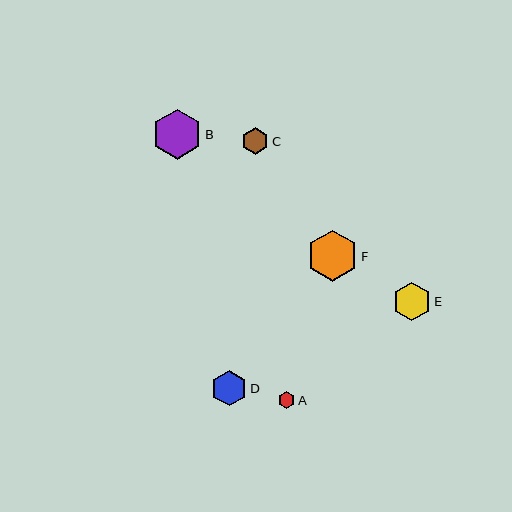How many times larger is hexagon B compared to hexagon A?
Hexagon B is approximately 3.1 times the size of hexagon A.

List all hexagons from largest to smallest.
From largest to smallest: F, B, E, D, C, A.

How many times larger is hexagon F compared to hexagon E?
Hexagon F is approximately 1.4 times the size of hexagon E.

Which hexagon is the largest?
Hexagon F is the largest with a size of approximately 52 pixels.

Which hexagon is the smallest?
Hexagon A is the smallest with a size of approximately 16 pixels.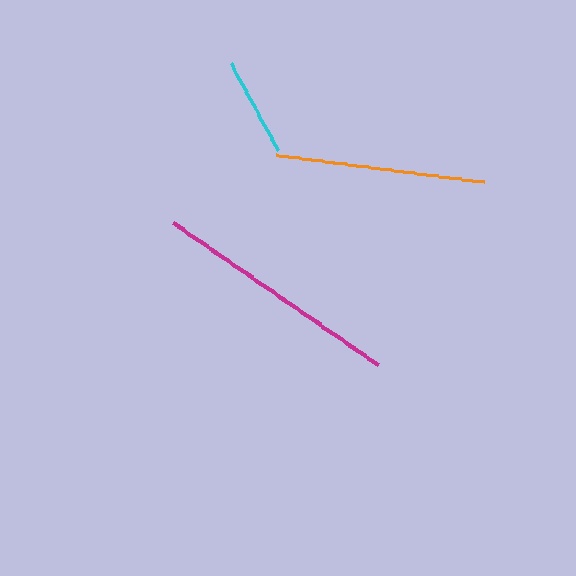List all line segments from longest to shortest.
From longest to shortest: magenta, orange, cyan.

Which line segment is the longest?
The magenta line is the longest at approximately 249 pixels.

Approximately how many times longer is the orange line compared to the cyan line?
The orange line is approximately 2.1 times the length of the cyan line.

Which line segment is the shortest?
The cyan line is the shortest at approximately 99 pixels.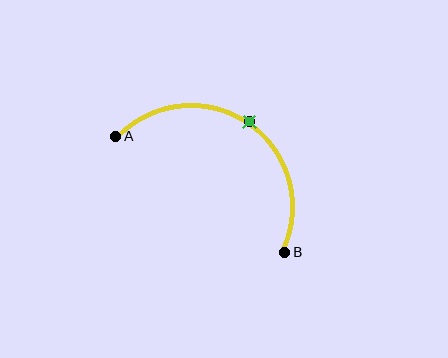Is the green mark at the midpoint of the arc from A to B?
Yes. The green mark lies on the arc at equal arc-length from both A and B — it is the arc midpoint.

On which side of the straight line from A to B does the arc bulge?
The arc bulges above and to the right of the straight line connecting A and B.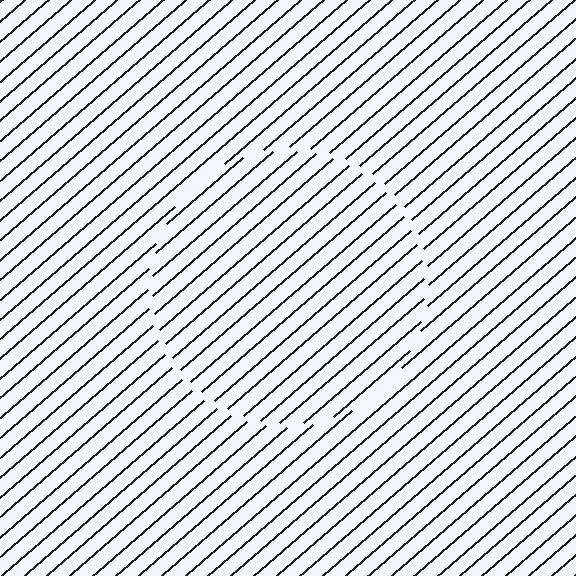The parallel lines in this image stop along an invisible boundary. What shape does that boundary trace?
An illusory circle. The interior of the shape contains the same grating, shifted by half a period — the contour is defined by the phase discontinuity where line-ends from the inner and outer gratings abut.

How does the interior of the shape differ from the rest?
The interior of the shape contains the same grating, shifted by half a period — the contour is defined by the phase discontinuity where line-ends from the inner and outer gratings abut.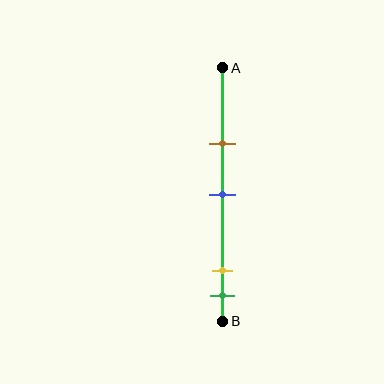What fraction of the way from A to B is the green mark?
The green mark is approximately 90% (0.9) of the way from A to B.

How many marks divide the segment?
There are 4 marks dividing the segment.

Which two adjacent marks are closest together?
The yellow and green marks are the closest adjacent pair.